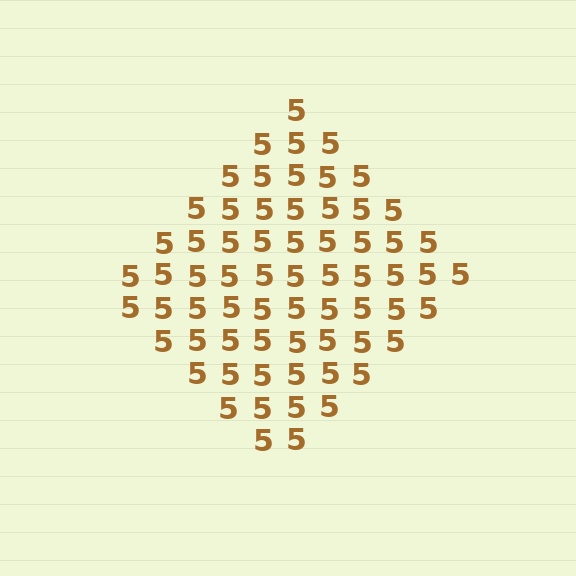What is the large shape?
The large shape is a diamond.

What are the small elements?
The small elements are digit 5's.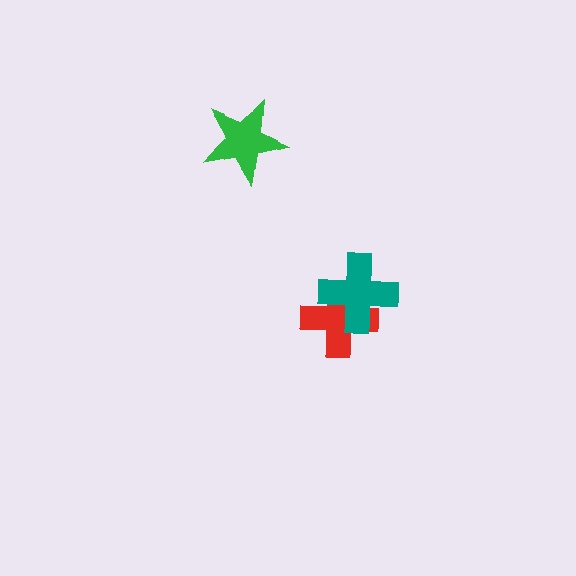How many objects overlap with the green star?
0 objects overlap with the green star.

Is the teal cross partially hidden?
No, no other shape covers it.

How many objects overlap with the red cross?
1 object overlaps with the red cross.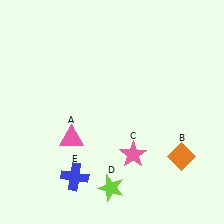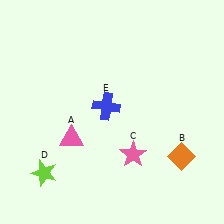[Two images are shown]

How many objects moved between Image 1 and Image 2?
2 objects moved between the two images.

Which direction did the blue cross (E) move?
The blue cross (E) moved up.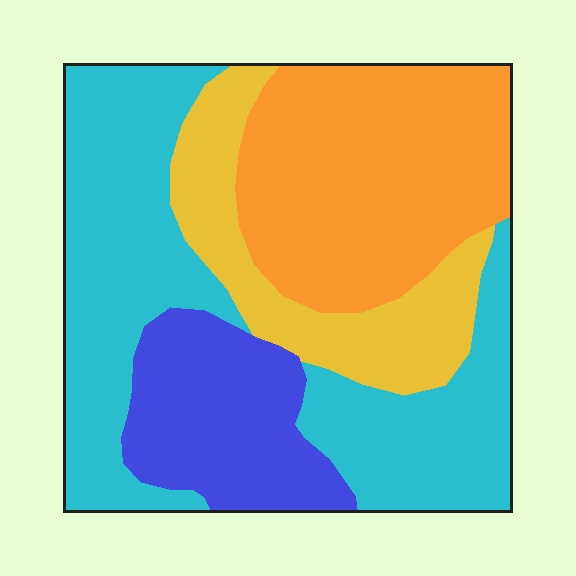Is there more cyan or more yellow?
Cyan.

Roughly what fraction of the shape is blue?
Blue covers 16% of the shape.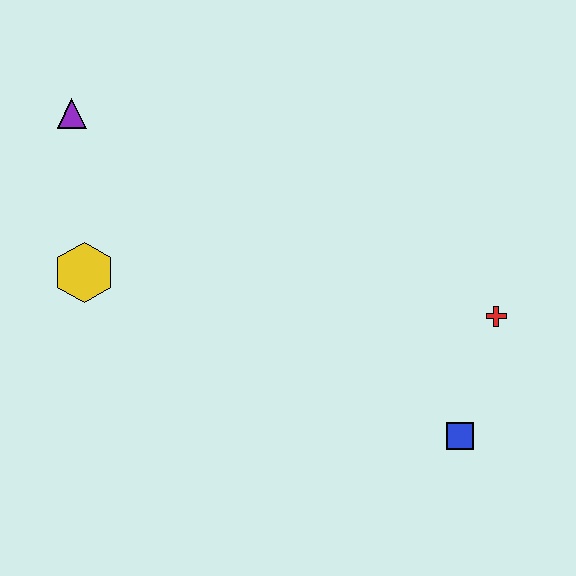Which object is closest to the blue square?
The red cross is closest to the blue square.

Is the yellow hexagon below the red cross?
No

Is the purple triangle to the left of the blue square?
Yes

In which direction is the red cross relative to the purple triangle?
The red cross is to the right of the purple triangle.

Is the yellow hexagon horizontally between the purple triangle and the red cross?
Yes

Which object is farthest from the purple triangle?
The blue square is farthest from the purple triangle.